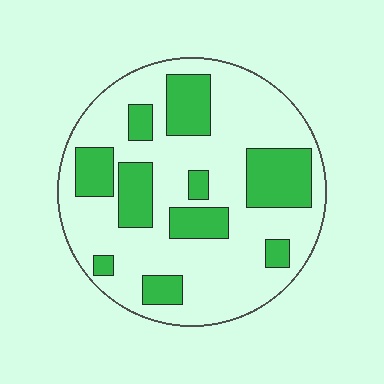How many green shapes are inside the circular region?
10.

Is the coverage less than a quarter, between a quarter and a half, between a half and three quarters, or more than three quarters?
Between a quarter and a half.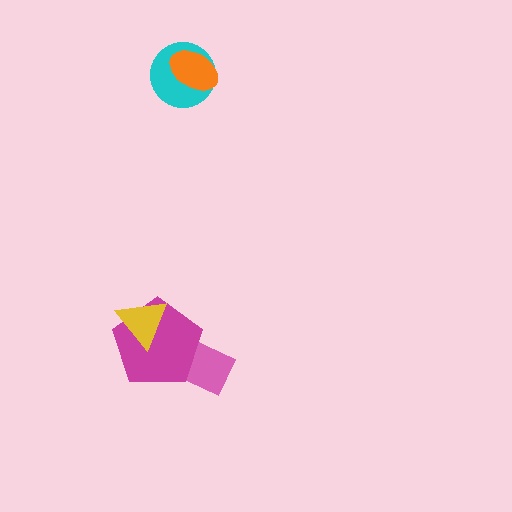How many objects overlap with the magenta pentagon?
2 objects overlap with the magenta pentagon.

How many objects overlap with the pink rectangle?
1 object overlaps with the pink rectangle.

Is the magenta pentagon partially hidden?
Yes, it is partially covered by another shape.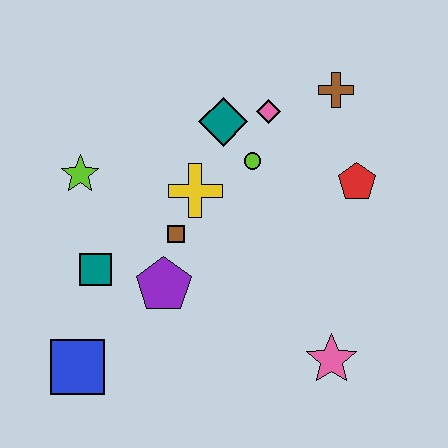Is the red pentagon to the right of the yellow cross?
Yes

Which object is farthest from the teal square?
The brown cross is farthest from the teal square.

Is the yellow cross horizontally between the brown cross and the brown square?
Yes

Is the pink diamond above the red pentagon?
Yes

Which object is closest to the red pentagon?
The brown cross is closest to the red pentagon.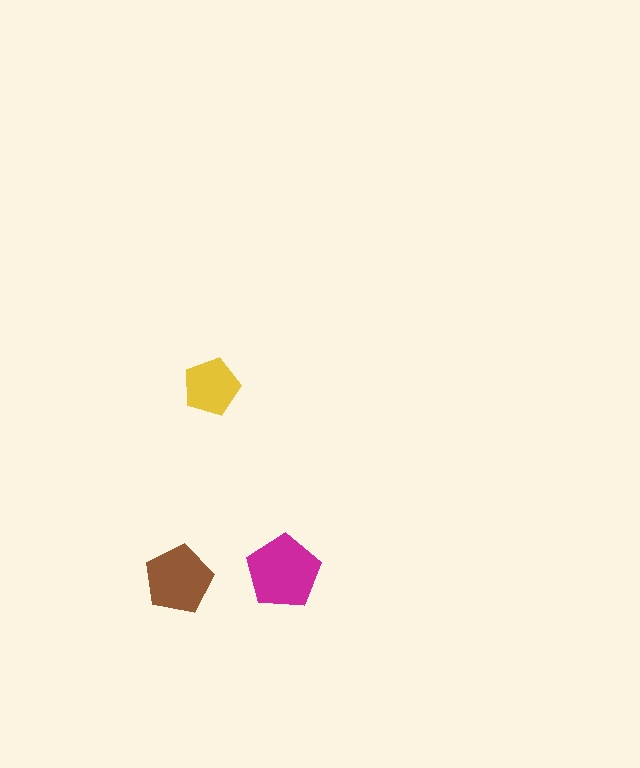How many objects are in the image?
There are 3 objects in the image.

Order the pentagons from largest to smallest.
the magenta one, the brown one, the yellow one.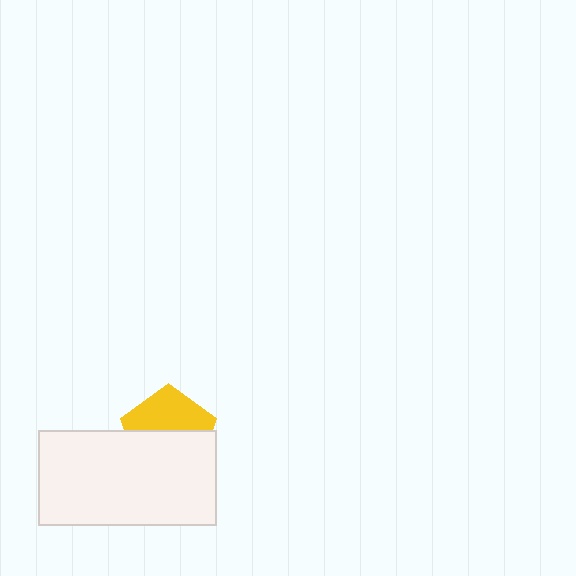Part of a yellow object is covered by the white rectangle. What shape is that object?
It is a pentagon.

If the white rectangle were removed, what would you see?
You would see the complete yellow pentagon.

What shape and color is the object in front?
The object in front is a white rectangle.